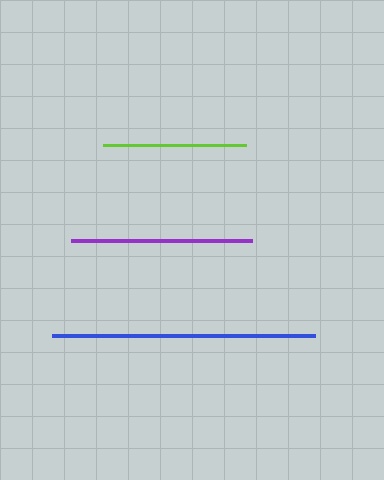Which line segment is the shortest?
The lime line is the shortest at approximately 143 pixels.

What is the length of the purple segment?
The purple segment is approximately 180 pixels long.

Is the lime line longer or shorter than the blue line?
The blue line is longer than the lime line.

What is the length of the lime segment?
The lime segment is approximately 143 pixels long.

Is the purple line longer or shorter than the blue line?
The blue line is longer than the purple line.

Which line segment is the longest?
The blue line is the longest at approximately 263 pixels.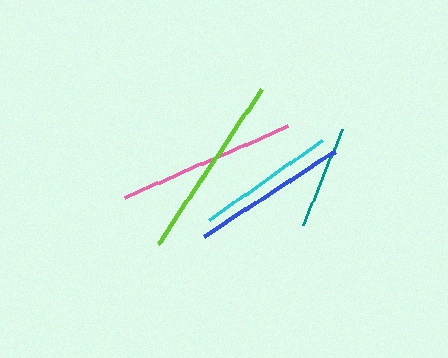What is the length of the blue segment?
The blue segment is approximately 156 pixels long.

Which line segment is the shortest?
The teal line is the shortest at approximately 104 pixels.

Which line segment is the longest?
The lime line is the longest at approximately 185 pixels.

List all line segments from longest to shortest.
From longest to shortest: lime, pink, blue, cyan, teal.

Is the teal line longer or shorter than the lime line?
The lime line is longer than the teal line.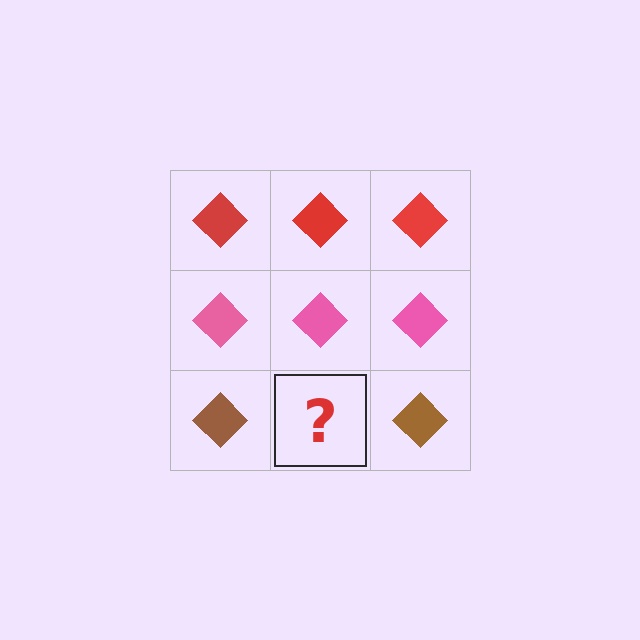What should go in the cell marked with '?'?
The missing cell should contain a brown diamond.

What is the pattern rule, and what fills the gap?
The rule is that each row has a consistent color. The gap should be filled with a brown diamond.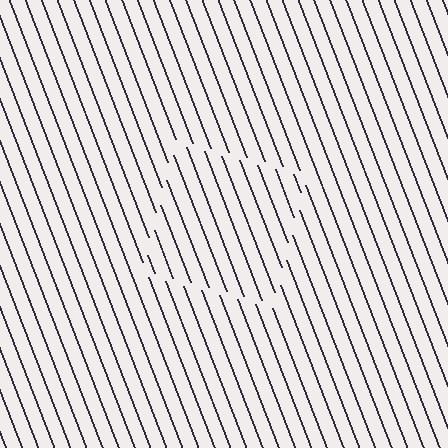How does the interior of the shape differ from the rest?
The interior of the shape contains the same grating, shifted by half a period — the contour is defined by the phase discontinuity where line-ends from the inner and outer gratings abut.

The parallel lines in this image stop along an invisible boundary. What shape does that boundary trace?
An illusory square. The interior of the shape contains the same grating, shifted by half a period — the contour is defined by the phase discontinuity where line-ends from the inner and outer gratings abut.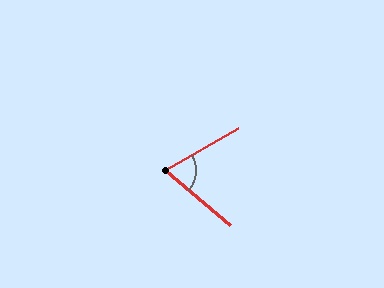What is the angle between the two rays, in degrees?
Approximately 71 degrees.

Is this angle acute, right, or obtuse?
It is acute.